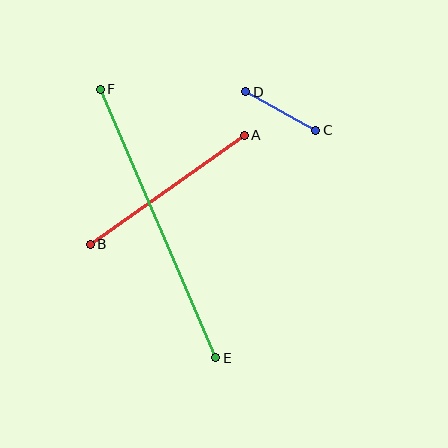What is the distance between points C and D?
The distance is approximately 80 pixels.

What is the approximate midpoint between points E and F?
The midpoint is at approximately (158, 224) pixels.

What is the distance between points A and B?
The distance is approximately 189 pixels.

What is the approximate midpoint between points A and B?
The midpoint is at approximately (167, 190) pixels.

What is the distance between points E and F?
The distance is approximately 292 pixels.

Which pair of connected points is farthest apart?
Points E and F are farthest apart.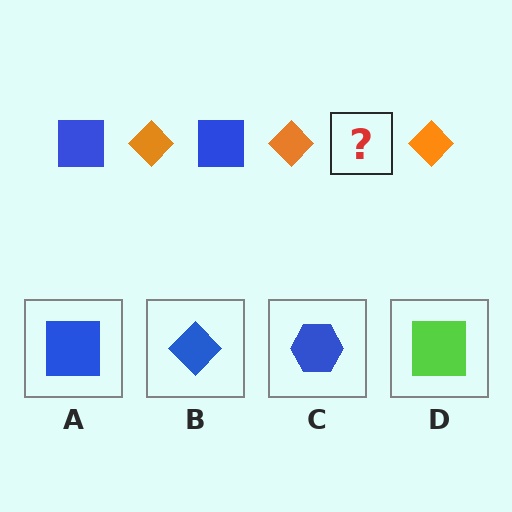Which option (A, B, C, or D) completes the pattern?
A.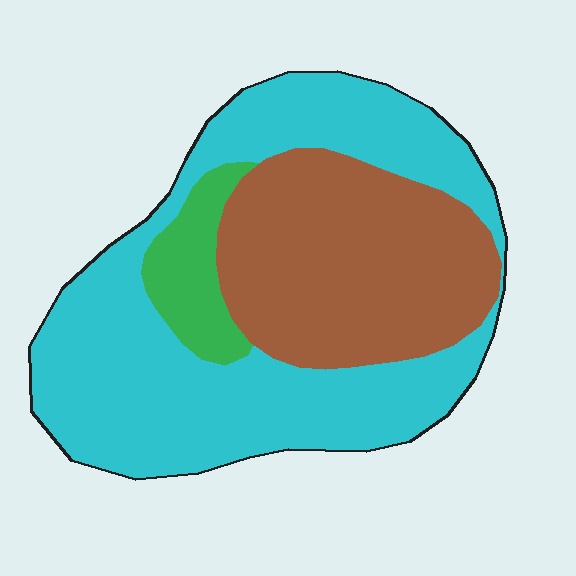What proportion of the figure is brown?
Brown takes up about one third (1/3) of the figure.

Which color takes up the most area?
Cyan, at roughly 55%.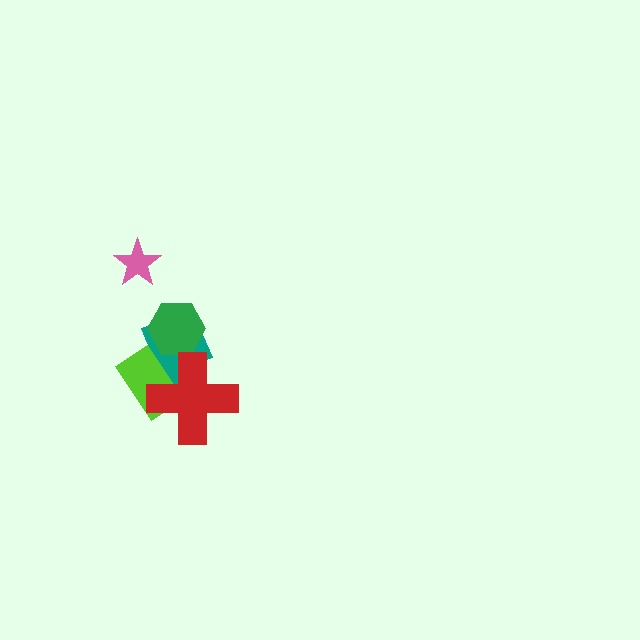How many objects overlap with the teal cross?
3 objects overlap with the teal cross.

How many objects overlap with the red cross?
2 objects overlap with the red cross.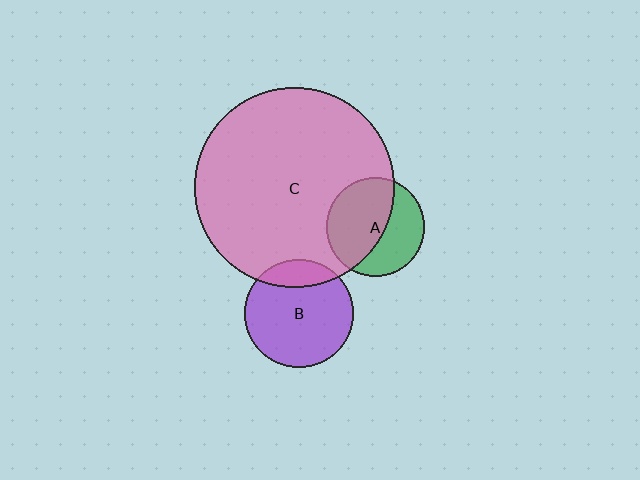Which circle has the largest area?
Circle C (pink).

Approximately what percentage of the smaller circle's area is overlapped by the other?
Approximately 20%.